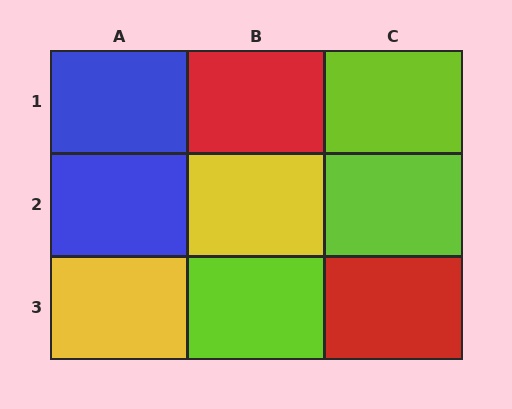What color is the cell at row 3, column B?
Lime.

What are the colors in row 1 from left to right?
Blue, red, lime.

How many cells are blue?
2 cells are blue.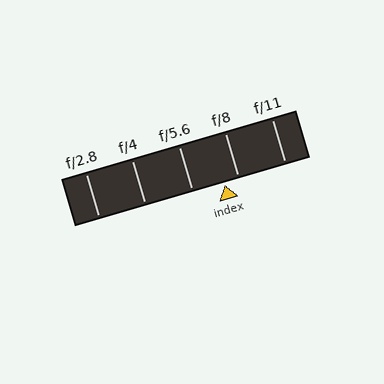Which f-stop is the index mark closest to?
The index mark is closest to f/8.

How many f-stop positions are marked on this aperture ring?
There are 5 f-stop positions marked.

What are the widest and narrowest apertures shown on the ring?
The widest aperture shown is f/2.8 and the narrowest is f/11.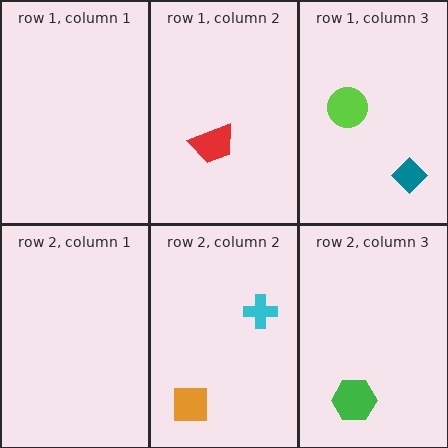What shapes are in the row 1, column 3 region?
The teal diamond, the lime circle.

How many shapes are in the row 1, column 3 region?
2.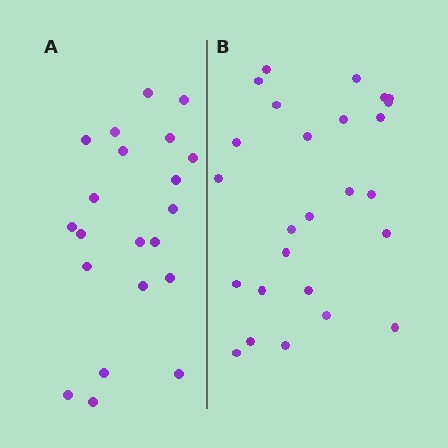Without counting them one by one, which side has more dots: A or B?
Region B (the right region) has more dots.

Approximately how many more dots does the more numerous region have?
Region B has about 5 more dots than region A.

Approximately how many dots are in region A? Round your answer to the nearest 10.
About 20 dots. (The exact count is 21, which rounds to 20.)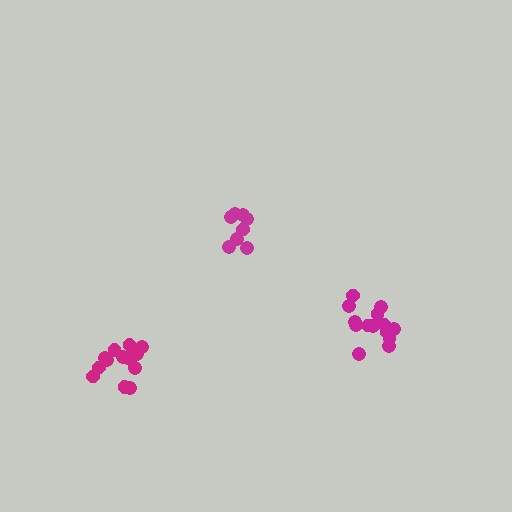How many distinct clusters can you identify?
There are 3 distinct clusters.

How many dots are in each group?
Group 1: 13 dots, Group 2: 8 dots, Group 3: 14 dots (35 total).